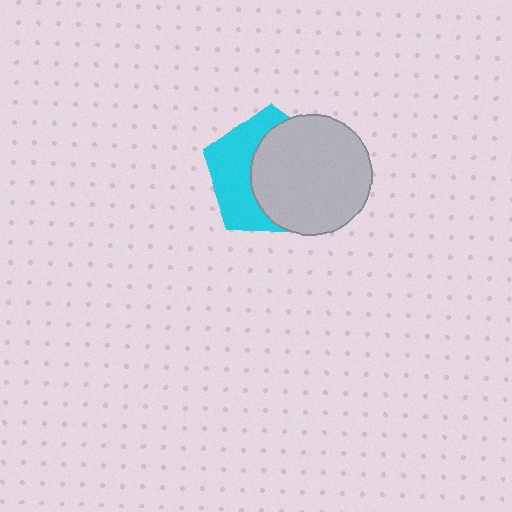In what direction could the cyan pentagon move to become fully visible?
The cyan pentagon could move left. That would shift it out from behind the light gray circle entirely.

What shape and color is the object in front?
The object in front is a light gray circle.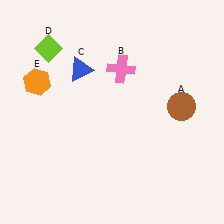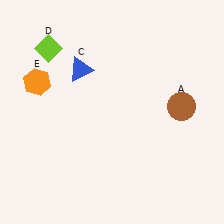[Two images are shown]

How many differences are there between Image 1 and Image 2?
There is 1 difference between the two images.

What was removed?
The pink cross (B) was removed in Image 2.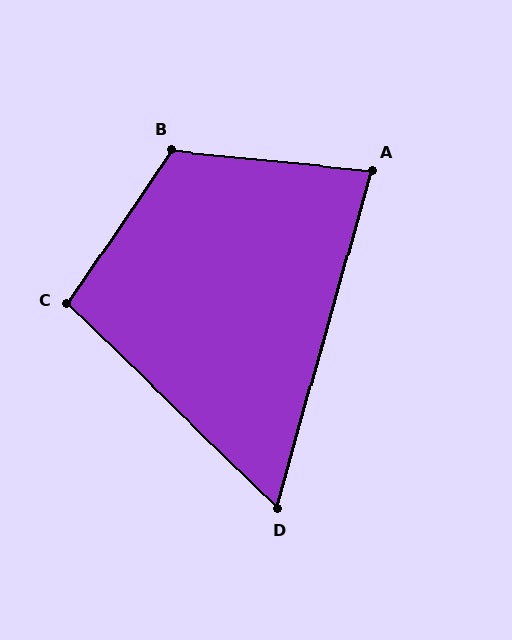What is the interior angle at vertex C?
Approximately 100 degrees (obtuse).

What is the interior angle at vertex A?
Approximately 80 degrees (acute).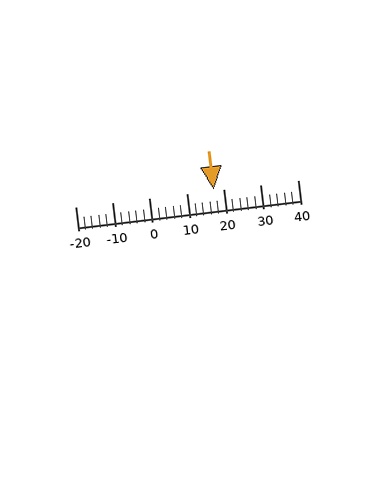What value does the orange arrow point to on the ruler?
The orange arrow points to approximately 17.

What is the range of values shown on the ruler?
The ruler shows values from -20 to 40.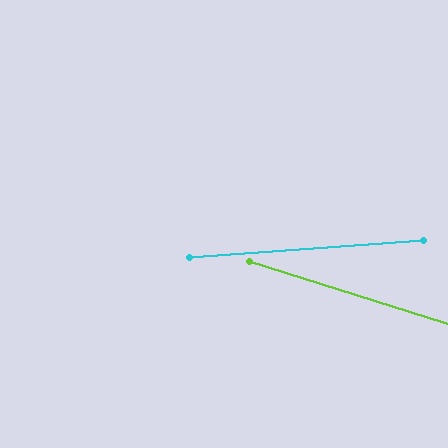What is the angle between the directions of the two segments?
Approximately 22 degrees.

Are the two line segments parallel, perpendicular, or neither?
Neither parallel nor perpendicular — they differ by about 22°.